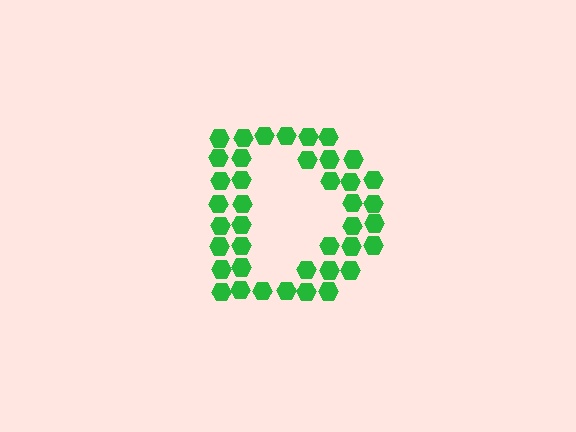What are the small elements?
The small elements are hexagons.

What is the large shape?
The large shape is the letter D.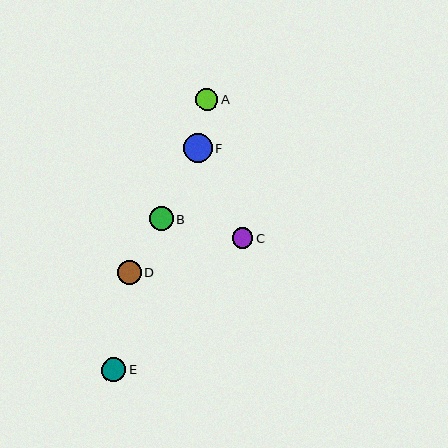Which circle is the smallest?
Circle C is the smallest with a size of approximately 21 pixels.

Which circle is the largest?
Circle F is the largest with a size of approximately 29 pixels.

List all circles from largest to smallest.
From largest to smallest: F, E, D, B, A, C.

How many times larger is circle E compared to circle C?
Circle E is approximately 1.2 times the size of circle C.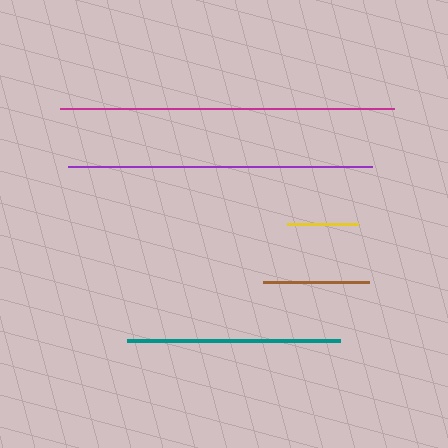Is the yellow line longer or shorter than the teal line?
The teal line is longer than the yellow line.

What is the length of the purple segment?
The purple segment is approximately 303 pixels long.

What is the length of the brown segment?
The brown segment is approximately 106 pixels long.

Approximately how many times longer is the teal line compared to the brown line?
The teal line is approximately 2.0 times the length of the brown line.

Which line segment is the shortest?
The yellow line is the shortest at approximately 71 pixels.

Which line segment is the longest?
The magenta line is the longest at approximately 334 pixels.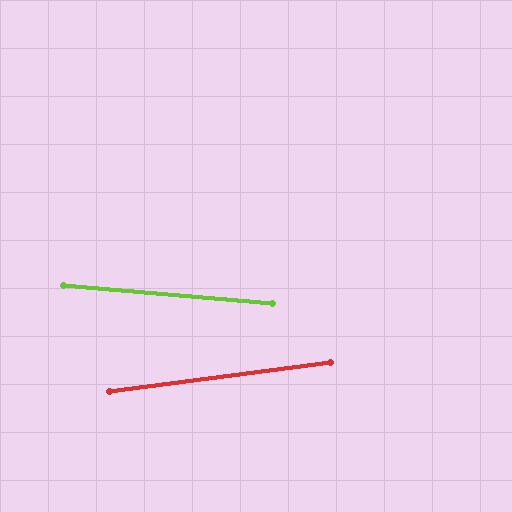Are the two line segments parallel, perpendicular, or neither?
Neither parallel nor perpendicular — they differ by about 12°.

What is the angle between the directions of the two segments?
Approximately 12 degrees.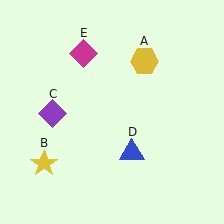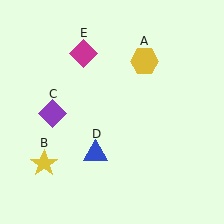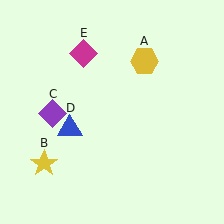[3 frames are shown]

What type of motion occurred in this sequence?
The blue triangle (object D) rotated clockwise around the center of the scene.